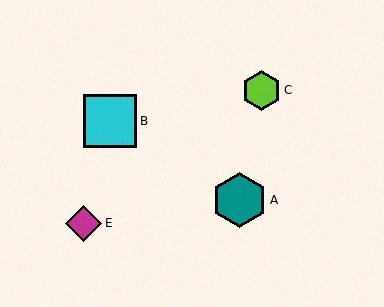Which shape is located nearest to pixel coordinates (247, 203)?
The teal hexagon (labeled A) at (239, 200) is nearest to that location.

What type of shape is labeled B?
Shape B is a cyan square.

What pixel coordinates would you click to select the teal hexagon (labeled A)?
Click at (239, 200) to select the teal hexagon A.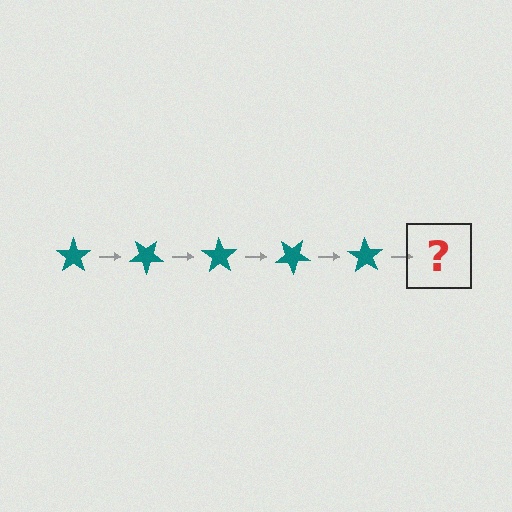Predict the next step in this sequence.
The next step is a teal star rotated 175 degrees.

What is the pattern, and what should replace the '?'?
The pattern is that the star rotates 35 degrees each step. The '?' should be a teal star rotated 175 degrees.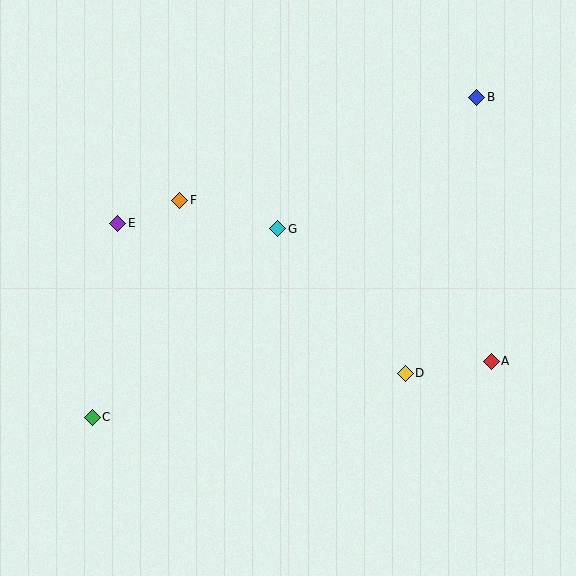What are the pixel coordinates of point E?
Point E is at (118, 223).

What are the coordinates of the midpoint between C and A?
The midpoint between C and A is at (292, 389).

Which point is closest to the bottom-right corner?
Point A is closest to the bottom-right corner.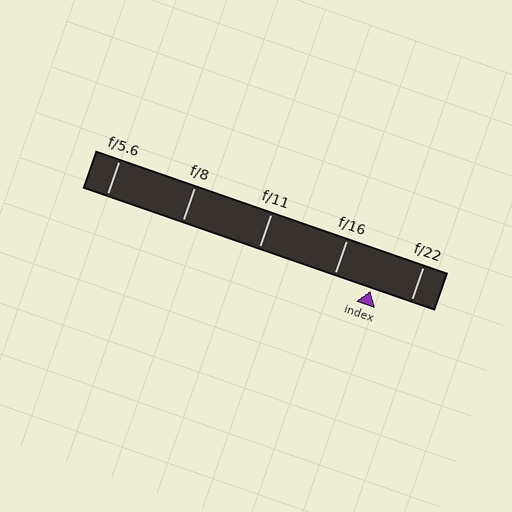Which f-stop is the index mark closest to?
The index mark is closest to f/16.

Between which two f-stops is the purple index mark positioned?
The index mark is between f/16 and f/22.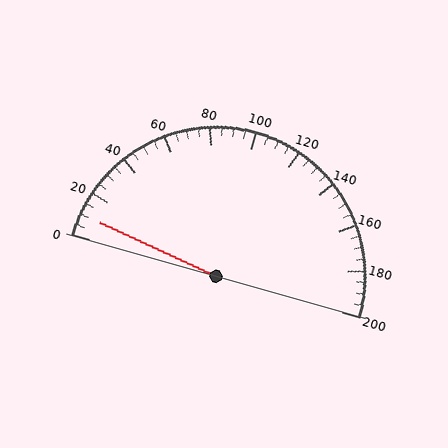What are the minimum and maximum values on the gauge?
The gauge ranges from 0 to 200.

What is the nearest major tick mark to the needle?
The nearest major tick mark is 0.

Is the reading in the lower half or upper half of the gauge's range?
The reading is in the lower half of the range (0 to 200).